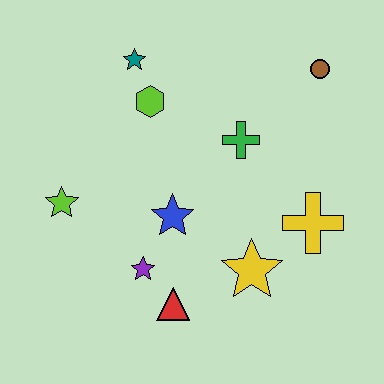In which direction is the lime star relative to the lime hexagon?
The lime star is below the lime hexagon.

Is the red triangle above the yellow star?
No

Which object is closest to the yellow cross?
The yellow star is closest to the yellow cross.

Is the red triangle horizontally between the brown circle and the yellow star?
No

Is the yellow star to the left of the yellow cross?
Yes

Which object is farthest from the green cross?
The lime star is farthest from the green cross.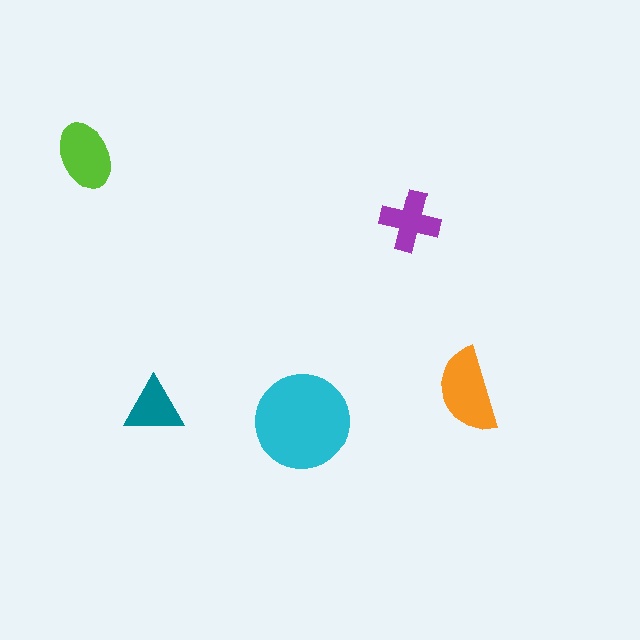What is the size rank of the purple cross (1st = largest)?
4th.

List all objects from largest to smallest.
The cyan circle, the orange semicircle, the lime ellipse, the purple cross, the teal triangle.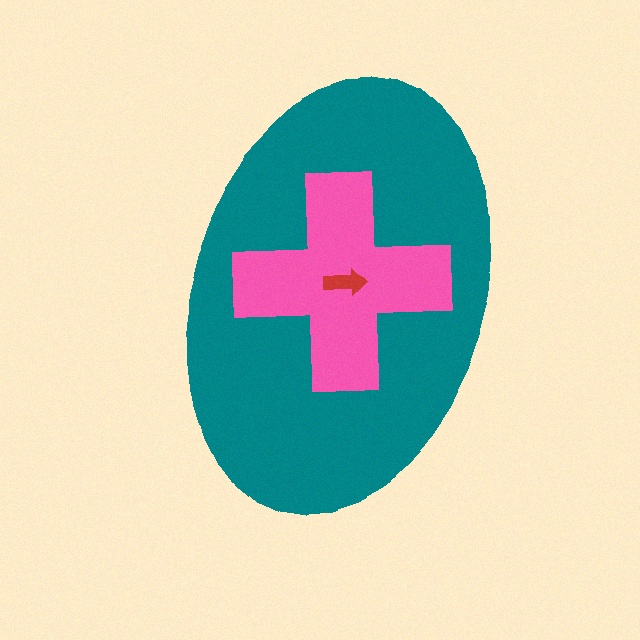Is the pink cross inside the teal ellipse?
Yes.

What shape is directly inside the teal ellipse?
The pink cross.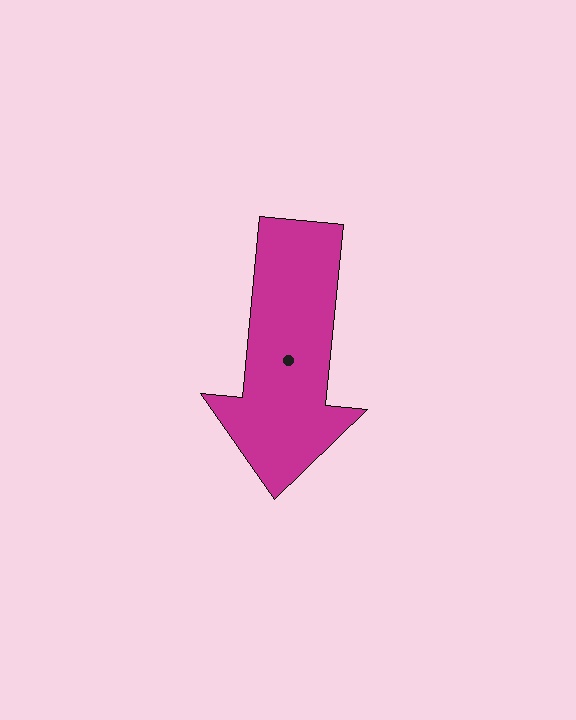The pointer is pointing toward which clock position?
Roughly 6 o'clock.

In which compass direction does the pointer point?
South.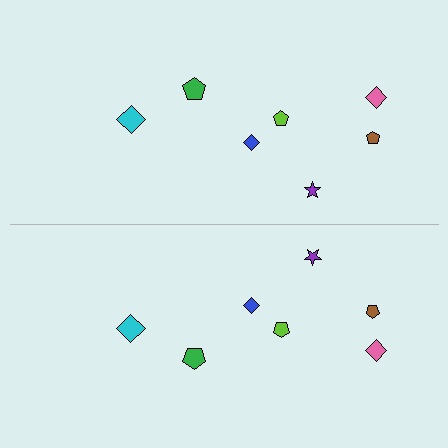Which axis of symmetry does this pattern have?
The pattern has a horizontal axis of symmetry running through the center of the image.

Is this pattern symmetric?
Yes, this pattern has bilateral (reflection) symmetry.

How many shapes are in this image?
There are 14 shapes in this image.